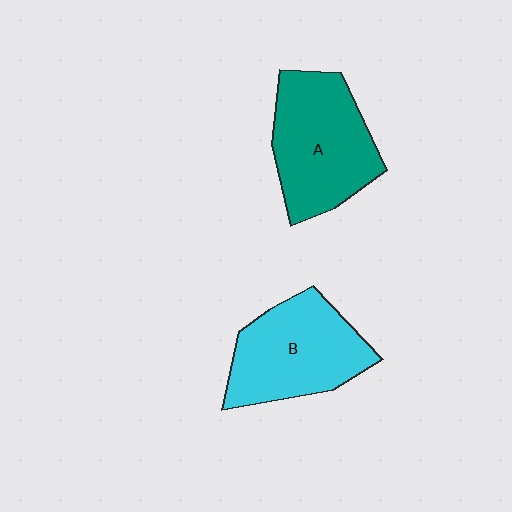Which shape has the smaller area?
Shape B (cyan).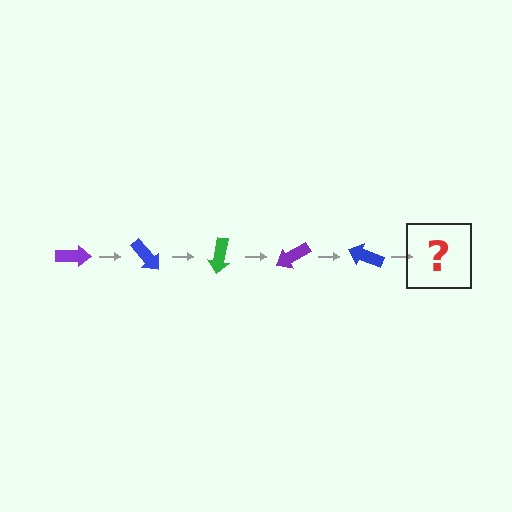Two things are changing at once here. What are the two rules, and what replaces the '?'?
The two rules are that it rotates 50 degrees each step and the color cycles through purple, blue, and green. The '?' should be a green arrow, rotated 250 degrees from the start.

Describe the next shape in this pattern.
It should be a green arrow, rotated 250 degrees from the start.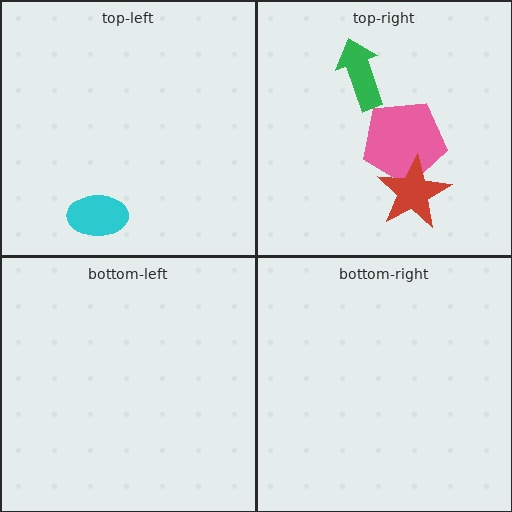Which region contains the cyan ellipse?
The top-left region.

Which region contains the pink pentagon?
The top-right region.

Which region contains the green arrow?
The top-right region.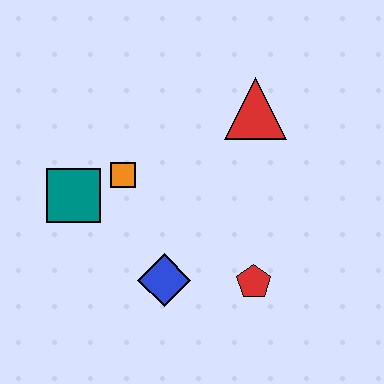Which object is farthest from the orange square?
The red pentagon is farthest from the orange square.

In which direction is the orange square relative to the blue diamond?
The orange square is above the blue diamond.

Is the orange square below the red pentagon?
No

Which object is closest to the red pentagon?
The blue diamond is closest to the red pentagon.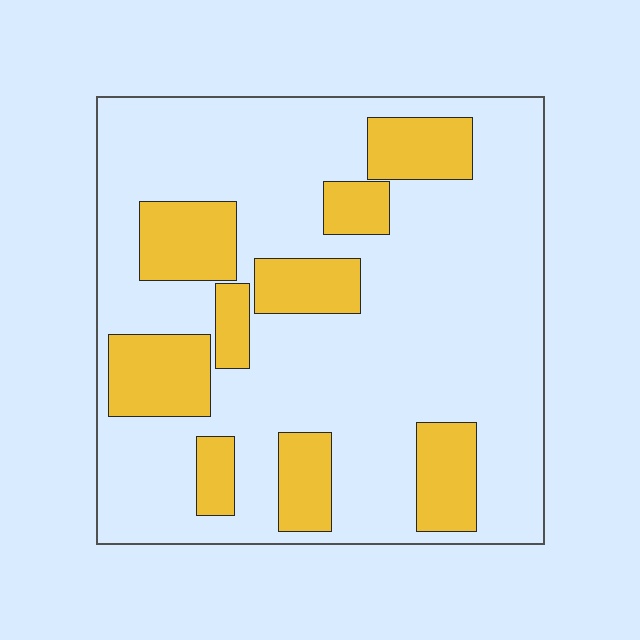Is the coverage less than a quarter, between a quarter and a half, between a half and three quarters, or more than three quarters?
Between a quarter and a half.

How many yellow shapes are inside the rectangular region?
9.